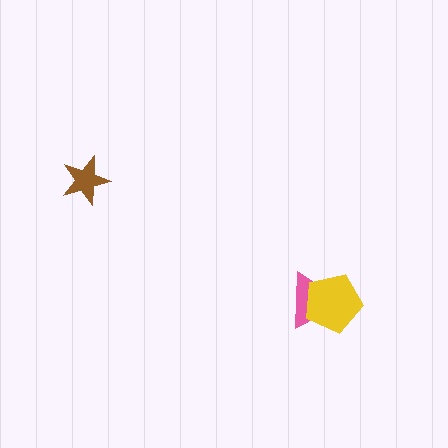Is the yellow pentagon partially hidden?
No, no other shape covers it.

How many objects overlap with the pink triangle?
1 object overlaps with the pink triangle.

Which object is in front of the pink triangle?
The yellow pentagon is in front of the pink triangle.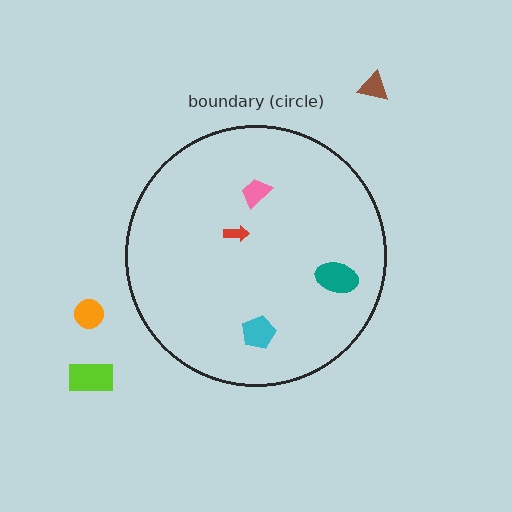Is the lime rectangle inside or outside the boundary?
Outside.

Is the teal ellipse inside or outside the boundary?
Inside.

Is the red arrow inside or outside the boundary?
Inside.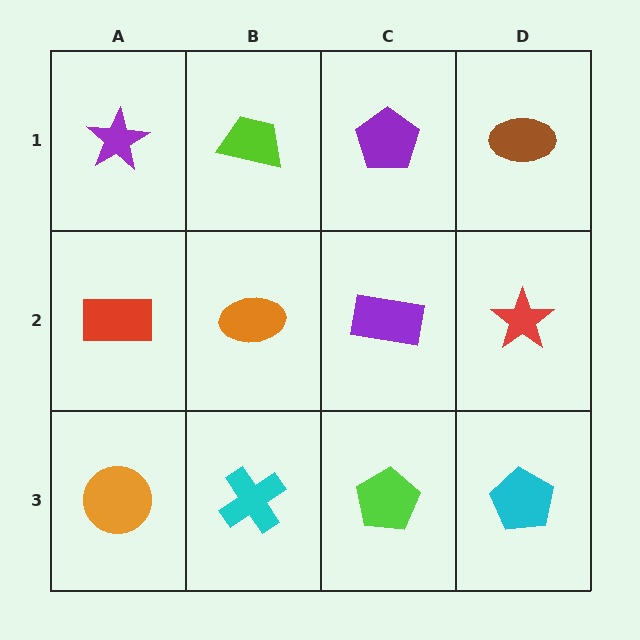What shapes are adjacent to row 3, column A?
A red rectangle (row 2, column A), a cyan cross (row 3, column B).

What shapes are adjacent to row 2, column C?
A purple pentagon (row 1, column C), a lime pentagon (row 3, column C), an orange ellipse (row 2, column B), a red star (row 2, column D).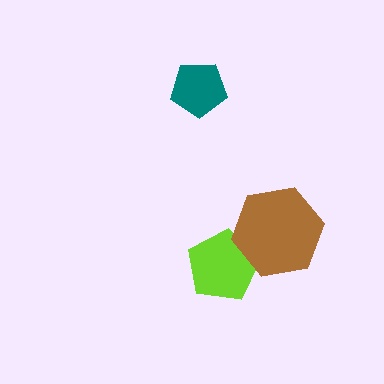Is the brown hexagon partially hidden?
No, no other shape covers it.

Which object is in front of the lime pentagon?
The brown hexagon is in front of the lime pentagon.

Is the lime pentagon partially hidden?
Yes, it is partially covered by another shape.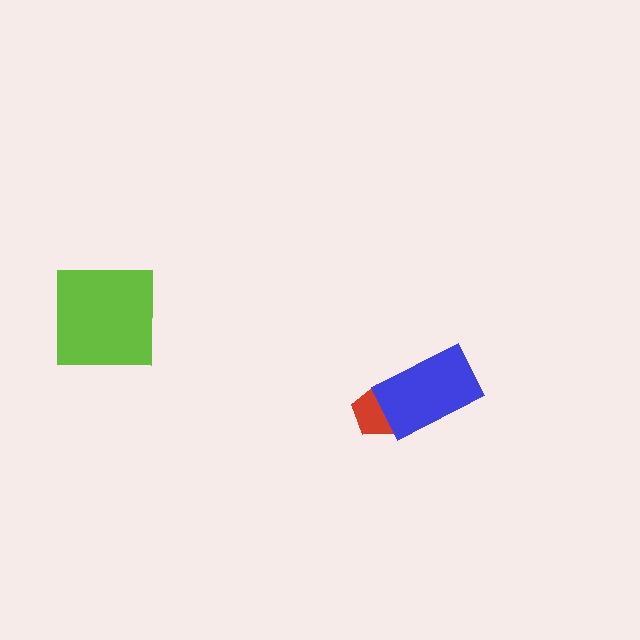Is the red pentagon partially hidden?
Yes, it is partially covered by another shape.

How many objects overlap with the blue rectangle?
1 object overlaps with the blue rectangle.